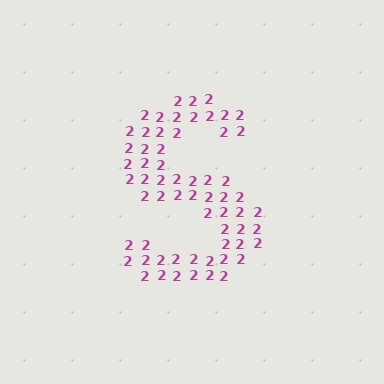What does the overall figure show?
The overall figure shows the letter S.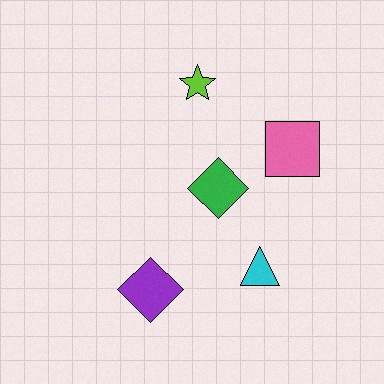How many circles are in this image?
There are no circles.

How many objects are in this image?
There are 5 objects.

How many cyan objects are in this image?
There is 1 cyan object.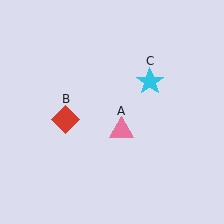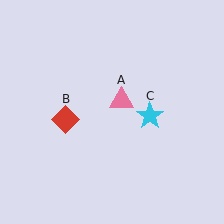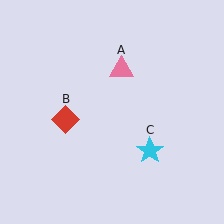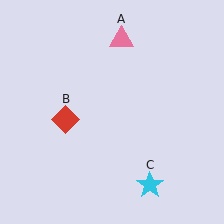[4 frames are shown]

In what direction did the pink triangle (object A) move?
The pink triangle (object A) moved up.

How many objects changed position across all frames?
2 objects changed position: pink triangle (object A), cyan star (object C).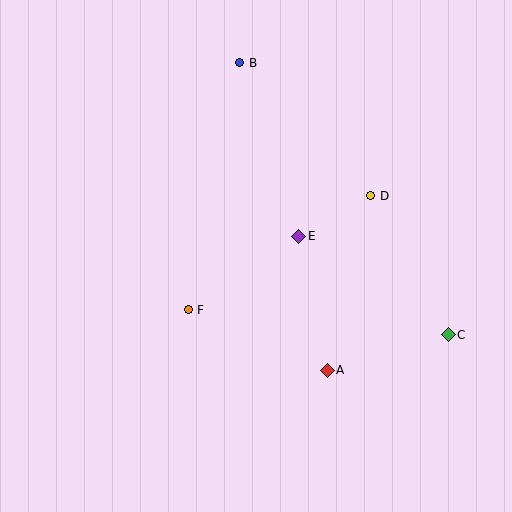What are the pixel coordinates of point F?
Point F is at (188, 310).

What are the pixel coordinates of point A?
Point A is at (327, 370).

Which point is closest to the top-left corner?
Point B is closest to the top-left corner.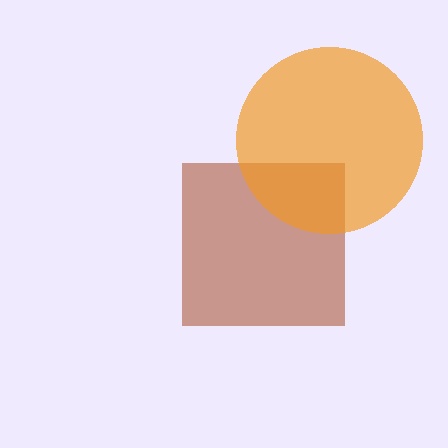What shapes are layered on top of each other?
The layered shapes are: a brown square, an orange circle.